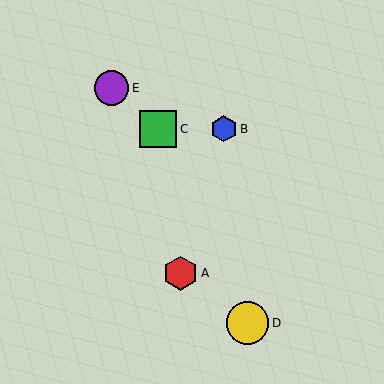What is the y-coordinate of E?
Object E is at y≈88.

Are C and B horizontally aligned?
Yes, both are at y≈129.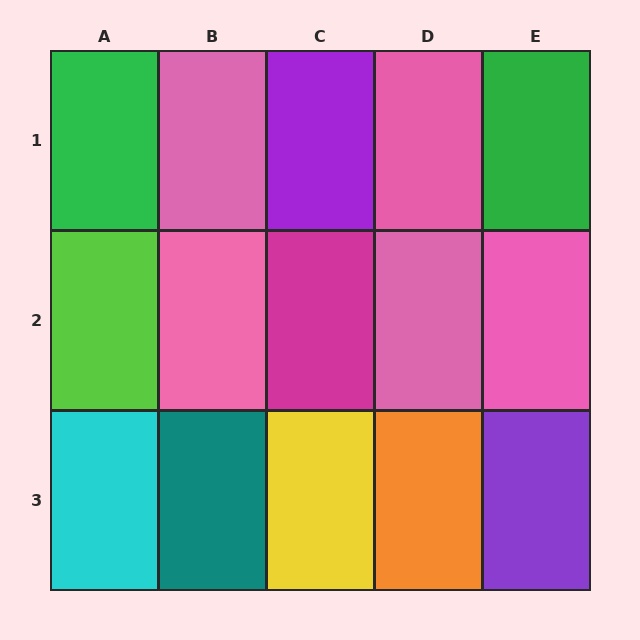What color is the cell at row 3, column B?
Teal.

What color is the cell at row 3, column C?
Yellow.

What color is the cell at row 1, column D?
Pink.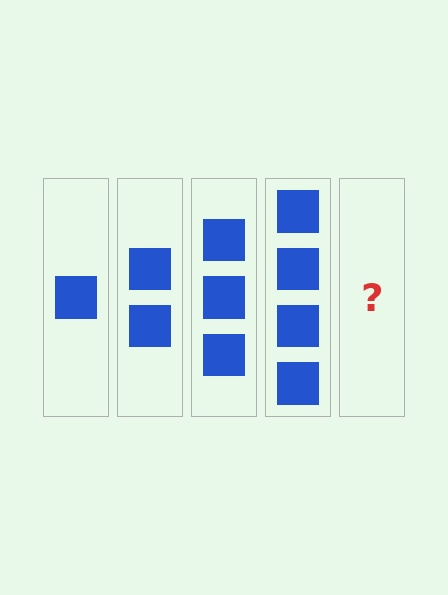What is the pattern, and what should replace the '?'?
The pattern is that each step adds one more square. The '?' should be 5 squares.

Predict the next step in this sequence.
The next step is 5 squares.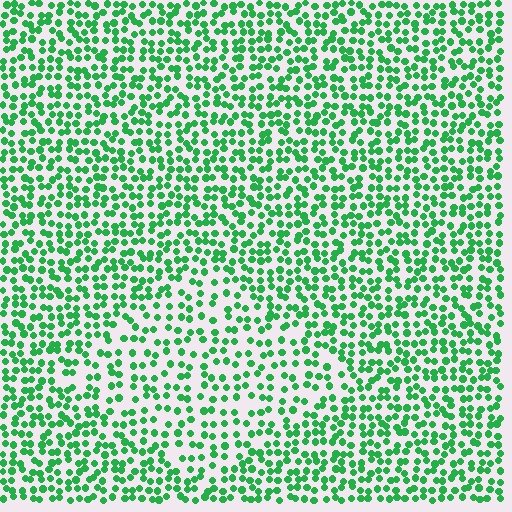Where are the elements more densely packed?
The elements are more densely packed outside the diamond boundary.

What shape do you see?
I see a diamond.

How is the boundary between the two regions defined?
The boundary is defined by a change in element density (approximately 1.6x ratio). All elements are the same color, size, and shape.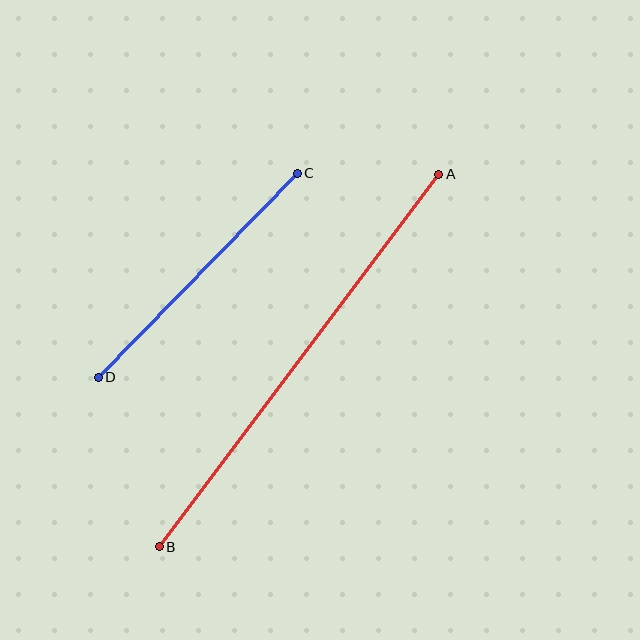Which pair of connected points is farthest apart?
Points A and B are farthest apart.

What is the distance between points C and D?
The distance is approximately 285 pixels.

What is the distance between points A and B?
The distance is approximately 466 pixels.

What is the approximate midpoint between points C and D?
The midpoint is at approximately (198, 275) pixels.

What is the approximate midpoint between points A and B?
The midpoint is at approximately (299, 360) pixels.